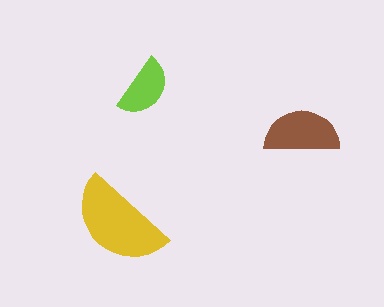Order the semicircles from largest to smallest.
the yellow one, the brown one, the lime one.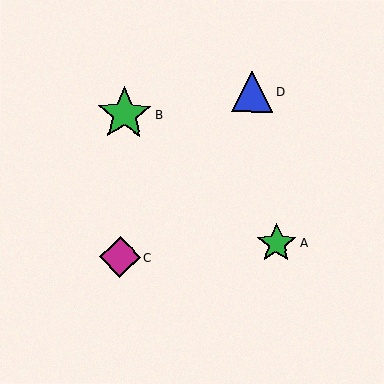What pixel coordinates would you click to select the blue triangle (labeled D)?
Click at (252, 92) to select the blue triangle D.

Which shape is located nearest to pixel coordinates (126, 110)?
The green star (labeled B) at (124, 114) is nearest to that location.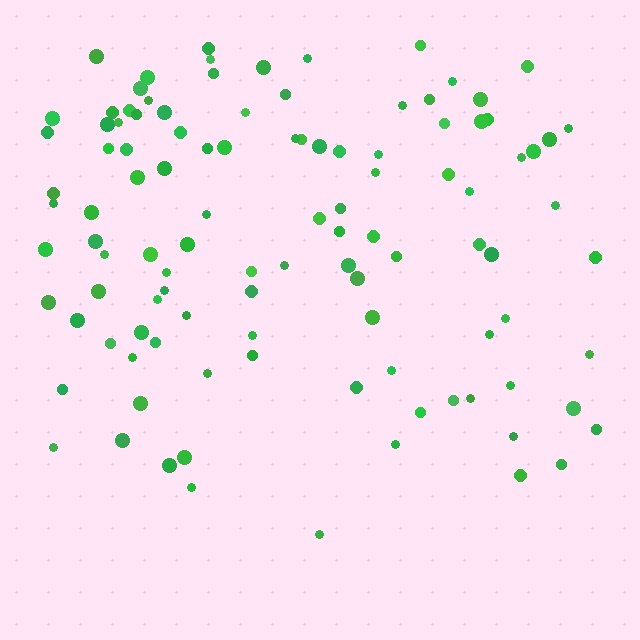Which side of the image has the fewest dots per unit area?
The bottom.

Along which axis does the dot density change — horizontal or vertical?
Vertical.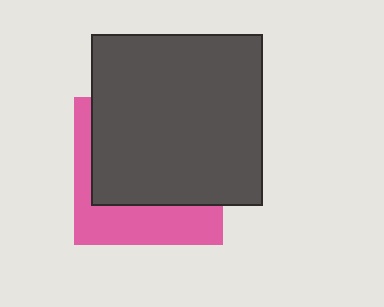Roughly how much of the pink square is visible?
A small part of it is visible (roughly 36%).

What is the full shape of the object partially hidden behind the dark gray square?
The partially hidden object is a pink square.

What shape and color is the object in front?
The object in front is a dark gray square.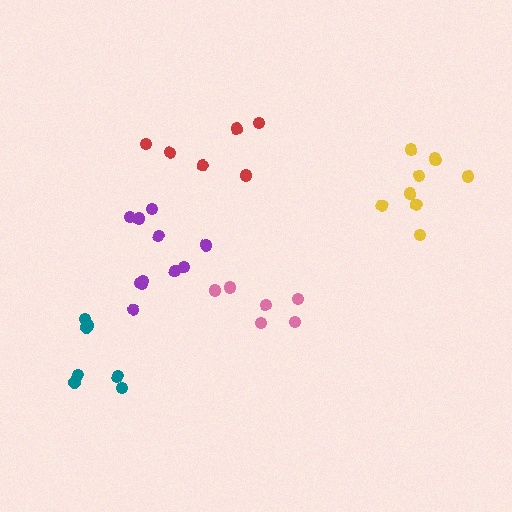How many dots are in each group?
Group 1: 6 dots, Group 2: 11 dots, Group 3: 9 dots, Group 4: 6 dots, Group 5: 7 dots (39 total).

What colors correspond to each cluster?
The clusters are colored: red, purple, yellow, pink, teal.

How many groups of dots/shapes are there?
There are 5 groups.